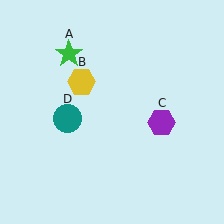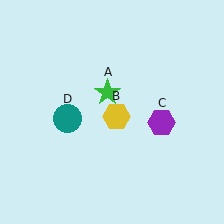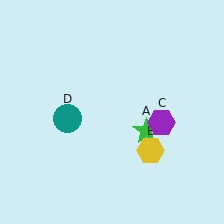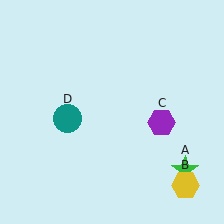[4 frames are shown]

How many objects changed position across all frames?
2 objects changed position: green star (object A), yellow hexagon (object B).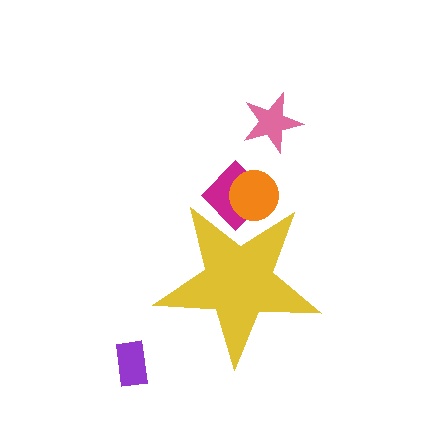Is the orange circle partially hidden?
Yes, the orange circle is partially hidden behind the yellow star.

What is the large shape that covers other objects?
A yellow star.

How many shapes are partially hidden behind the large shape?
2 shapes are partially hidden.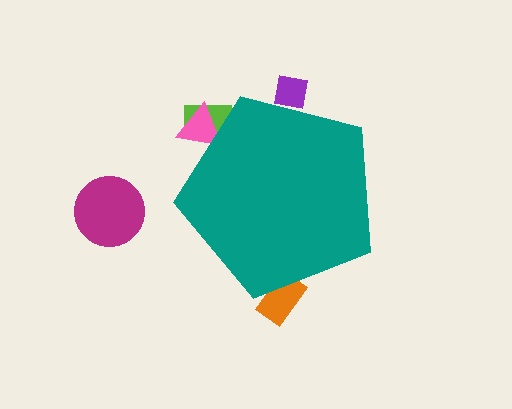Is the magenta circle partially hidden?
No, the magenta circle is fully visible.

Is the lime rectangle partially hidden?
Yes, the lime rectangle is partially hidden behind the teal pentagon.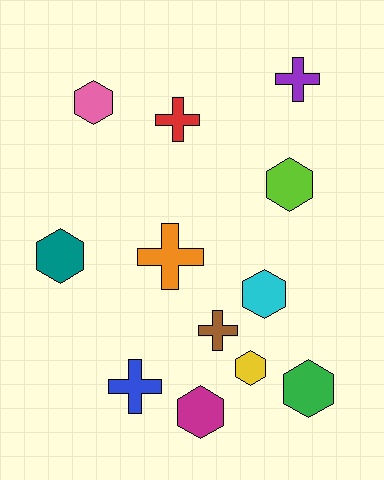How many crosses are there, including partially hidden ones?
There are 5 crosses.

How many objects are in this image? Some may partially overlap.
There are 12 objects.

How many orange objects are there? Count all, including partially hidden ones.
There is 1 orange object.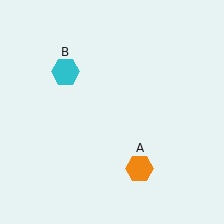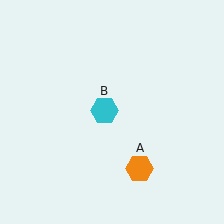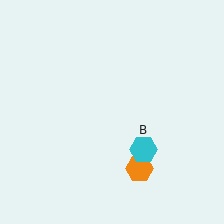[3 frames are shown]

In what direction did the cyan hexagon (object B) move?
The cyan hexagon (object B) moved down and to the right.